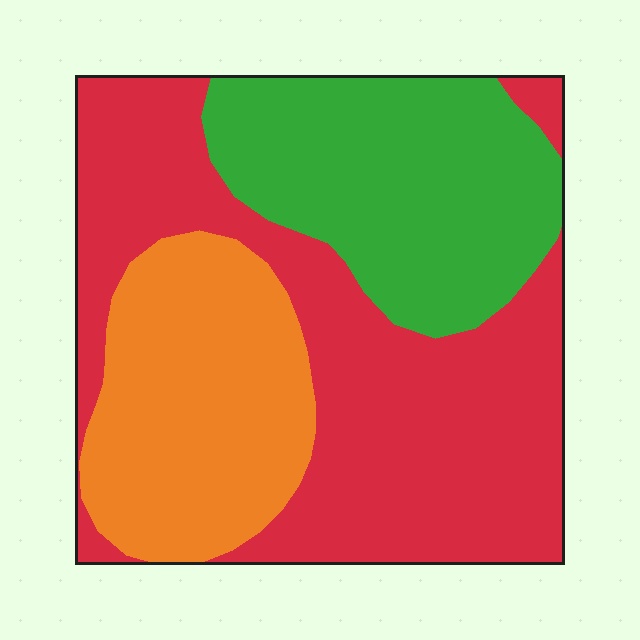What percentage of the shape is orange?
Orange covers 25% of the shape.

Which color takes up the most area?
Red, at roughly 45%.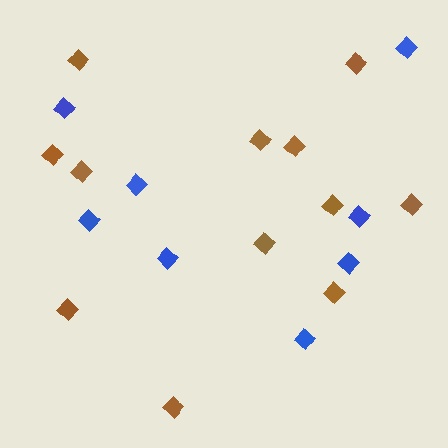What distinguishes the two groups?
There are 2 groups: one group of blue diamonds (8) and one group of brown diamonds (12).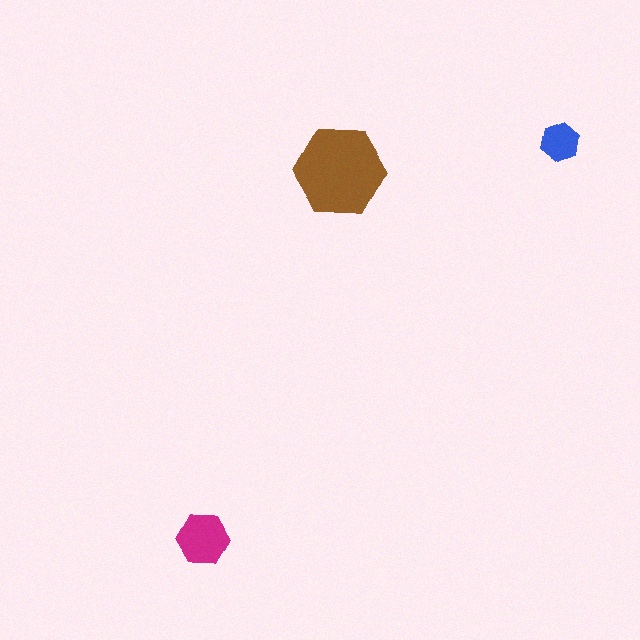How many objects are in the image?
There are 3 objects in the image.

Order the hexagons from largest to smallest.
the brown one, the magenta one, the blue one.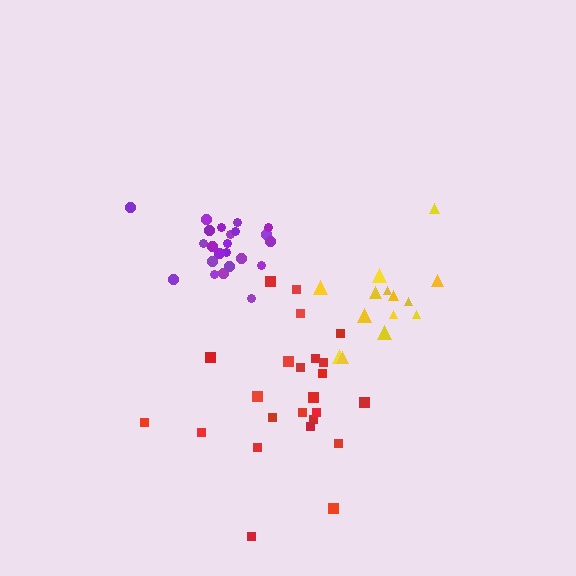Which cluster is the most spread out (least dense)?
Yellow.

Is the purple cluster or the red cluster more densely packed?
Purple.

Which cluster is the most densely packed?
Purple.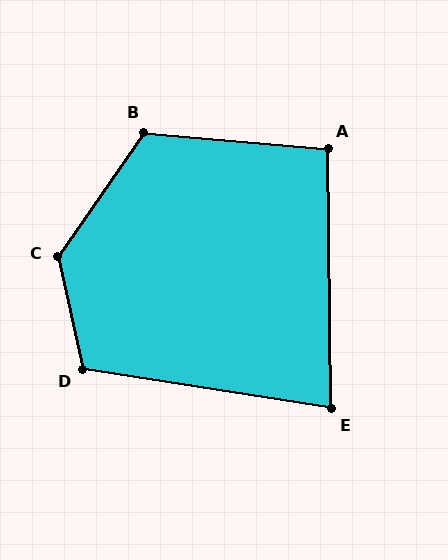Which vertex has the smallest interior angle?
E, at approximately 80 degrees.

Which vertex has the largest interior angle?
C, at approximately 133 degrees.